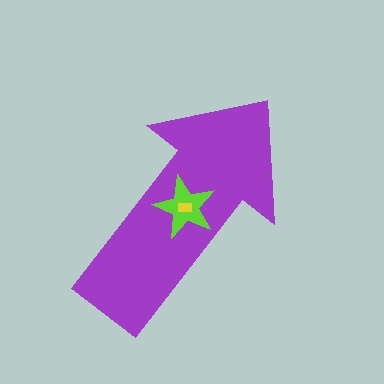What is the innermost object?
The yellow rectangle.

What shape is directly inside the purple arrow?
The lime star.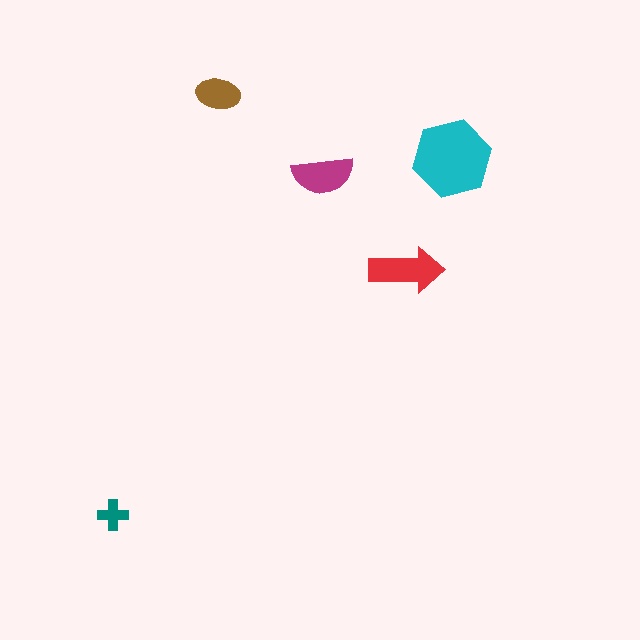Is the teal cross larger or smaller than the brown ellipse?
Smaller.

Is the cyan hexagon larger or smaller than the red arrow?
Larger.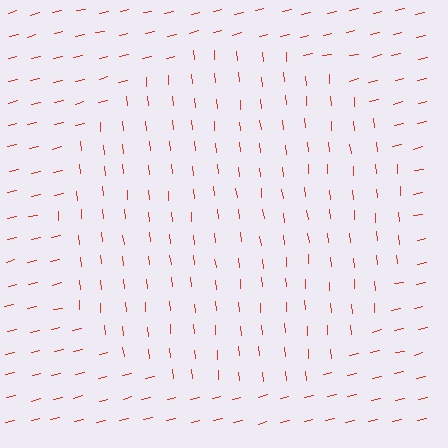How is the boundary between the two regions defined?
The boundary is defined purely by a change in line orientation (approximately 82 degrees difference). All lines are the same color and thickness.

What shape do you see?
I see a circle.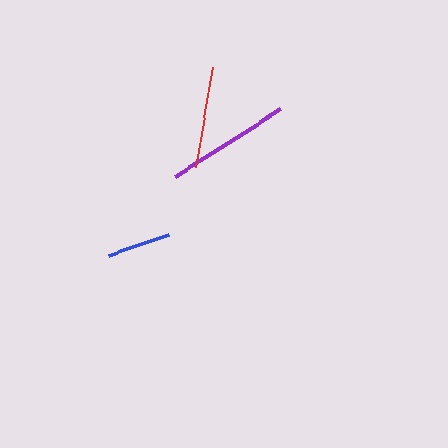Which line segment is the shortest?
The blue line is the shortest at approximately 63 pixels.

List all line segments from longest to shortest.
From longest to shortest: purple, red, blue.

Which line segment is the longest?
The purple line is the longest at approximately 125 pixels.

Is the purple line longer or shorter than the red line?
The purple line is longer than the red line.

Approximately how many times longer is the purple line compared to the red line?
The purple line is approximately 1.2 times the length of the red line.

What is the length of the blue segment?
The blue segment is approximately 63 pixels long.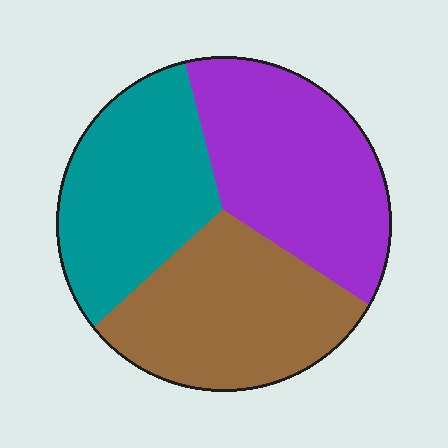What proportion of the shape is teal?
Teal takes up between a sixth and a third of the shape.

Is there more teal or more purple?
Purple.